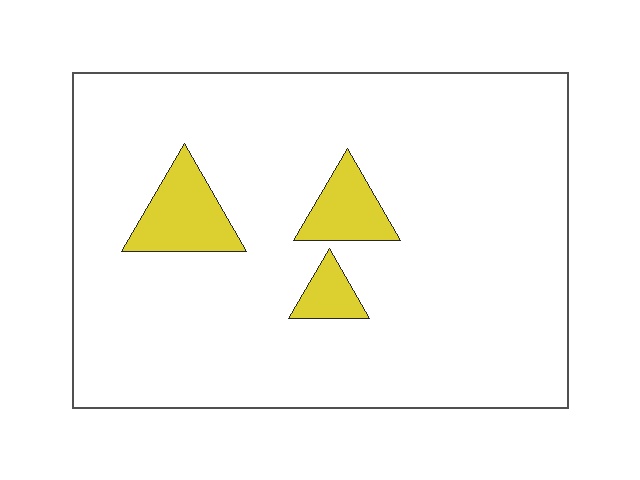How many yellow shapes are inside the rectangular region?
3.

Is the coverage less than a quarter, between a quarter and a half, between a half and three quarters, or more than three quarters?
Less than a quarter.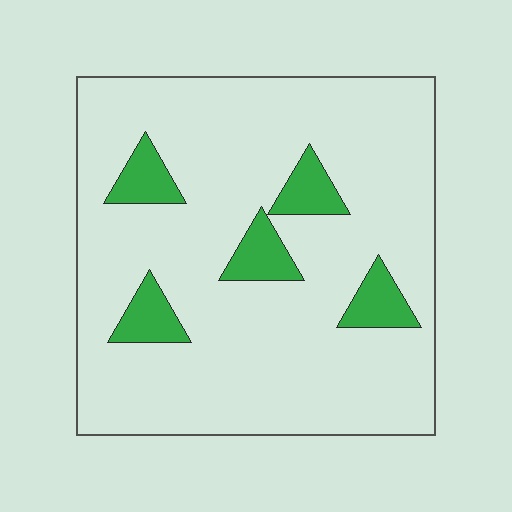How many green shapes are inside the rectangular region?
5.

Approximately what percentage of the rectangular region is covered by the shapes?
Approximately 10%.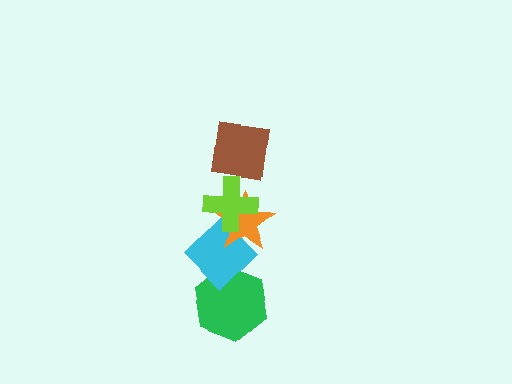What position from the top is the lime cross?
The lime cross is 2nd from the top.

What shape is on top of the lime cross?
The brown square is on top of the lime cross.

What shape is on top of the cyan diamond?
The orange star is on top of the cyan diamond.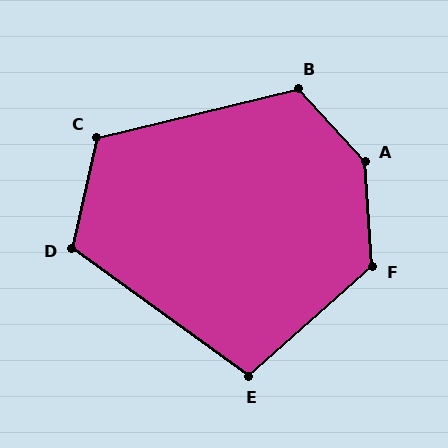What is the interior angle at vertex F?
Approximately 128 degrees (obtuse).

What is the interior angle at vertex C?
Approximately 116 degrees (obtuse).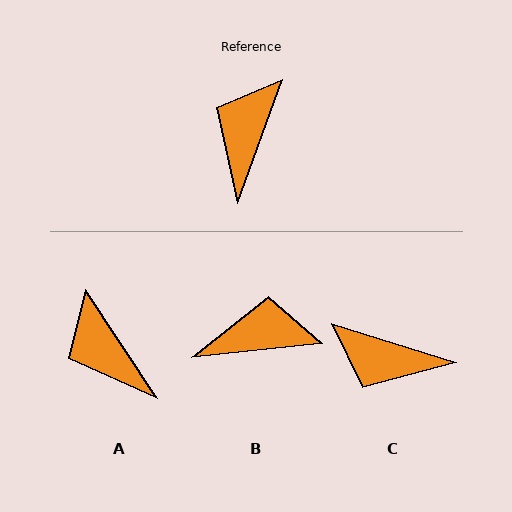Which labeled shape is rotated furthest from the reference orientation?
C, about 93 degrees away.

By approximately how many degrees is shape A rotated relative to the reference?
Approximately 54 degrees counter-clockwise.